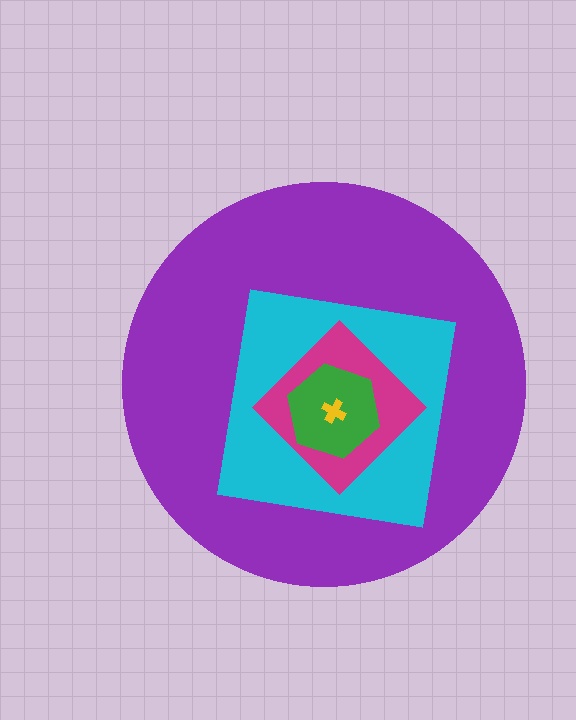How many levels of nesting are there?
5.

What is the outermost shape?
The purple circle.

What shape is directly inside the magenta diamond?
The green hexagon.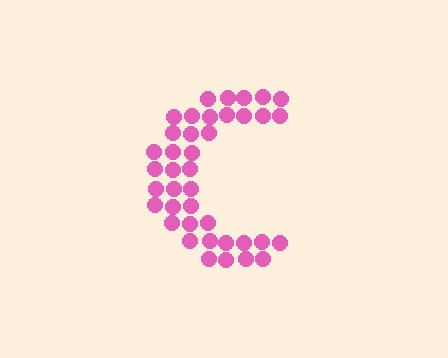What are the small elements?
The small elements are circles.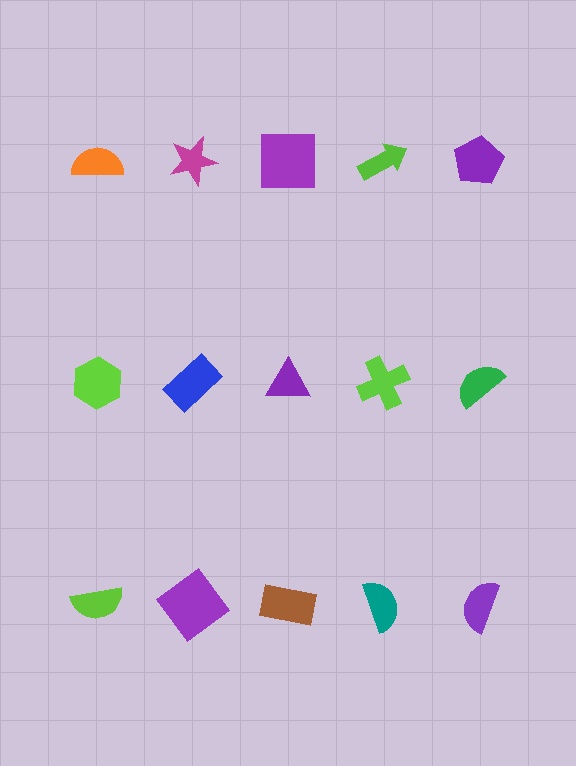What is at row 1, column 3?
A purple square.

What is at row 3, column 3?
A brown rectangle.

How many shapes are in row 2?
5 shapes.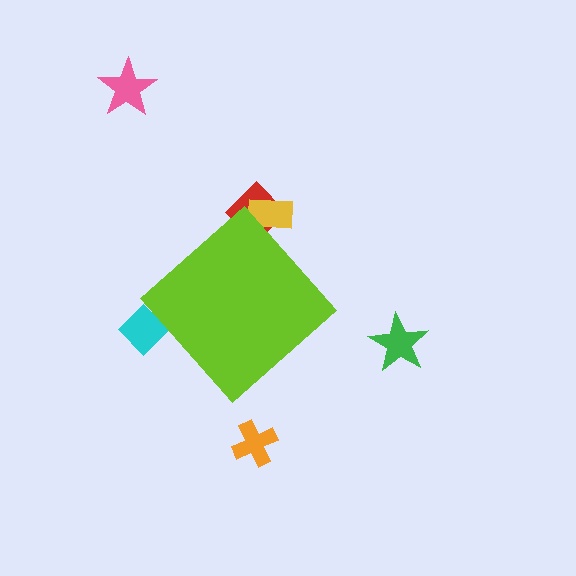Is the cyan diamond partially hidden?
Yes, the cyan diamond is partially hidden behind the lime diamond.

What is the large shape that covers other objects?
A lime diamond.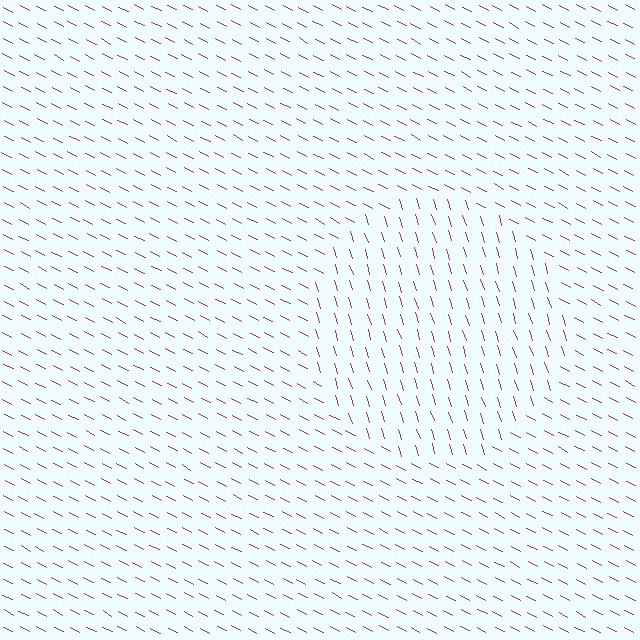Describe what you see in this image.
The image is filled with small purple line segments. A circle region in the image has lines oriented differently from the surrounding lines, creating a visible texture boundary.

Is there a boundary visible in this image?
Yes, there is a texture boundary formed by a change in line orientation.